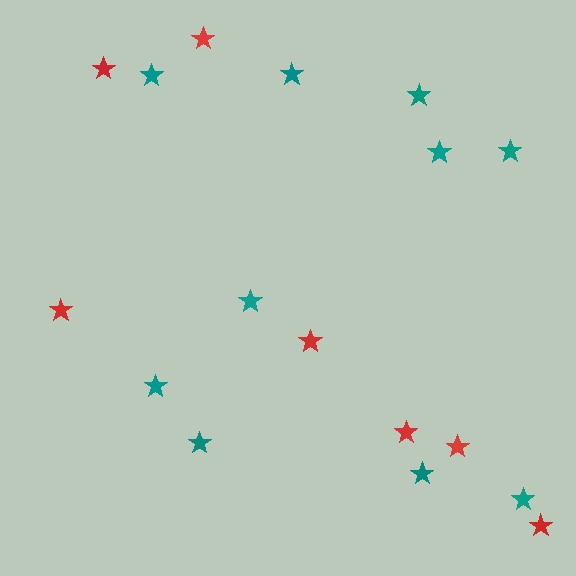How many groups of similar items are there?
There are 2 groups: one group of teal stars (10) and one group of red stars (7).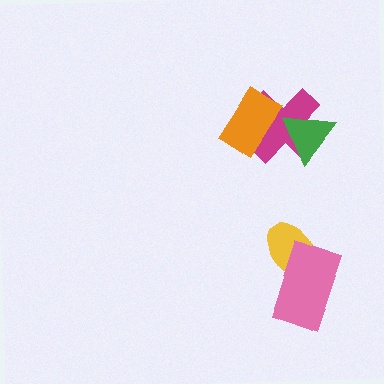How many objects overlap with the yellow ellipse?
1 object overlaps with the yellow ellipse.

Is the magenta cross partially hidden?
Yes, it is partially covered by another shape.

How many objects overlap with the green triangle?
1 object overlaps with the green triangle.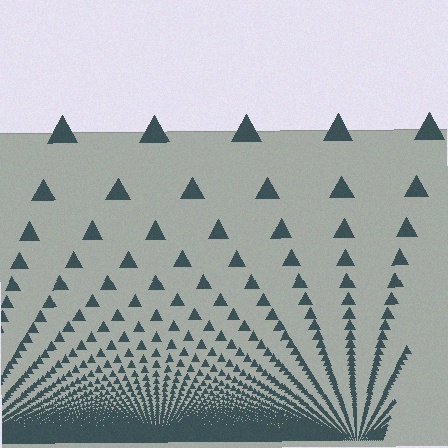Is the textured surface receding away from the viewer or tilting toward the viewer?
The surface appears to tilt toward the viewer. Texture elements get larger and sparser toward the top.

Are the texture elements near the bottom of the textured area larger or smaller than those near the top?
Smaller. The gradient is inverted — elements near the bottom are smaller and denser.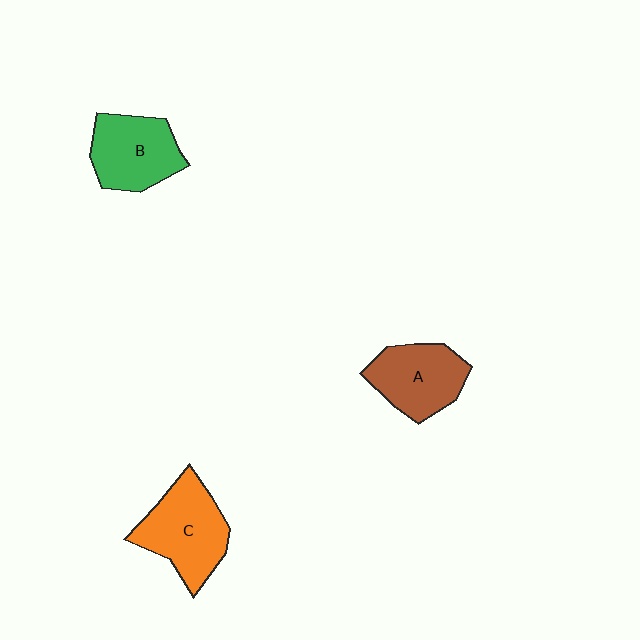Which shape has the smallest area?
Shape A (brown).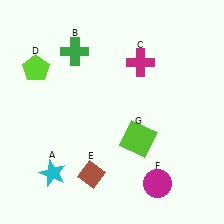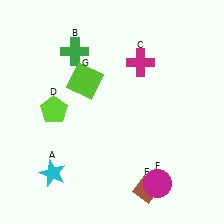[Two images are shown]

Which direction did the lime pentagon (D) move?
The lime pentagon (D) moved down.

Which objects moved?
The objects that moved are: the lime pentagon (D), the brown diamond (E), the lime square (G).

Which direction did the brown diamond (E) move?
The brown diamond (E) moved right.